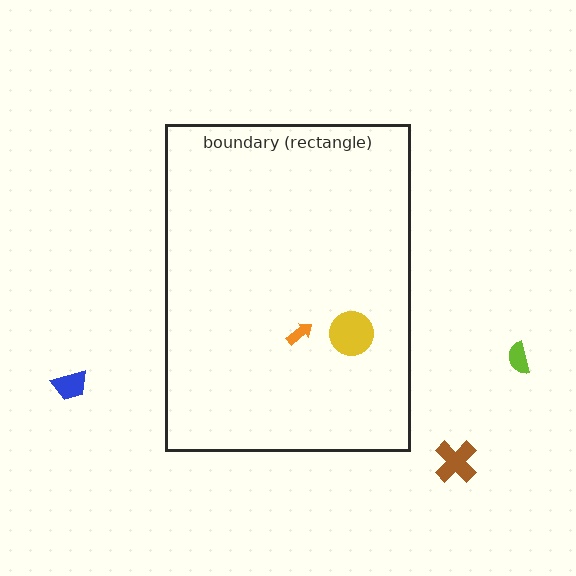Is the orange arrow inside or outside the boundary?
Inside.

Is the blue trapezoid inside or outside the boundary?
Outside.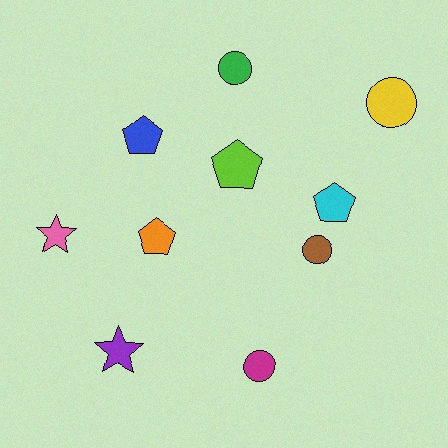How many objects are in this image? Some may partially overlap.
There are 10 objects.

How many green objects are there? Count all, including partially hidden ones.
There is 1 green object.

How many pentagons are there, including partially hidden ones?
There are 4 pentagons.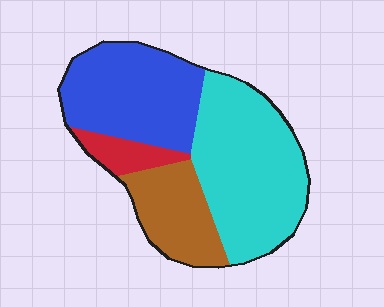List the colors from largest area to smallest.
From largest to smallest: cyan, blue, brown, red.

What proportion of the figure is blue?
Blue takes up about one third (1/3) of the figure.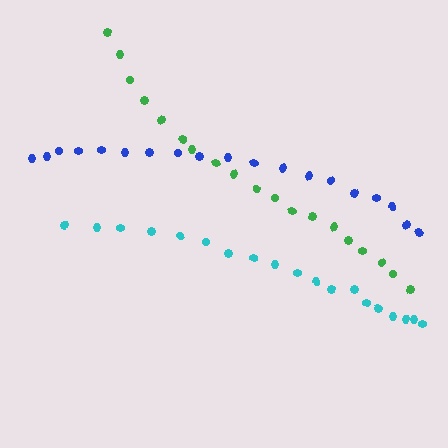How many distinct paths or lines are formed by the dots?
There are 3 distinct paths.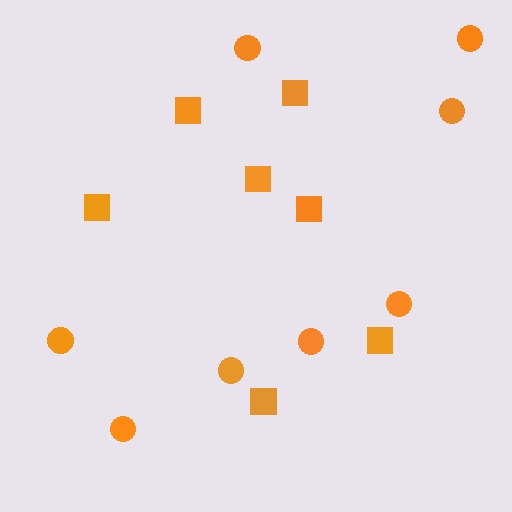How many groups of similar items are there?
There are 2 groups: one group of circles (8) and one group of squares (7).